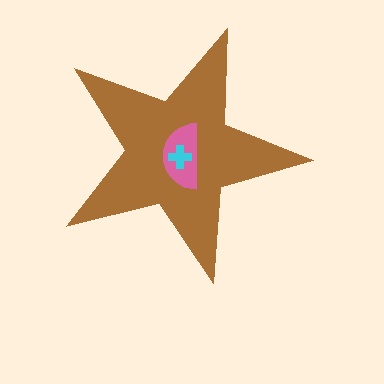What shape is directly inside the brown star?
The pink semicircle.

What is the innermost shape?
The cyan cross.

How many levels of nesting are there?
3.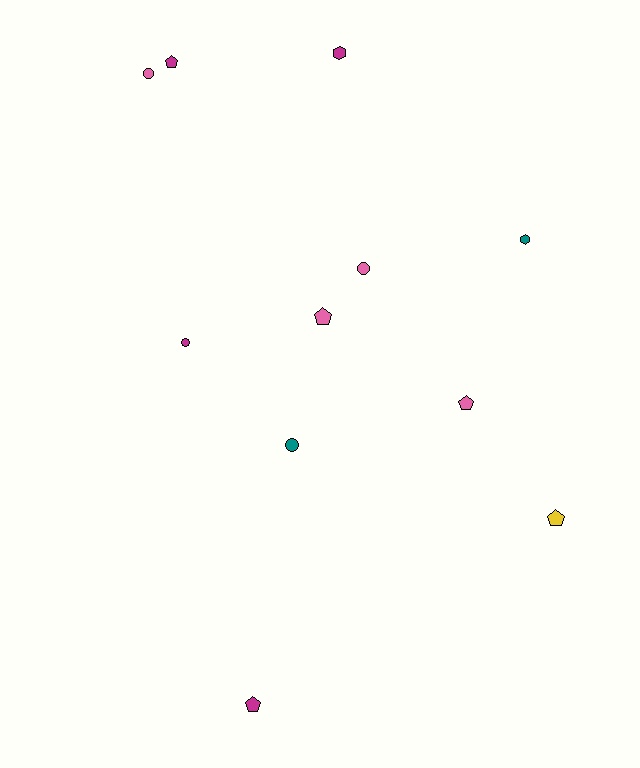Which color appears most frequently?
Magenta, with 4 objects.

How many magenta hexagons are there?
There is 1 magenta hexagon.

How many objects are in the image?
There are 11 objects.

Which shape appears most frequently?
Pentagon, with 5 objects.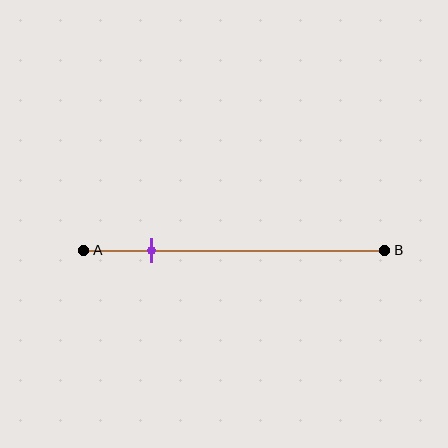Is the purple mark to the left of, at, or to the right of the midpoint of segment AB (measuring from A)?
The purple mark is to the left of the midpoint of segment AB.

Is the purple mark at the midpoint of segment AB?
No, the mark is at about 25% from A, not at the 50% midpoint.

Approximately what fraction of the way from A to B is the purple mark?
The purple mark is approximately 25% of the way from A to B.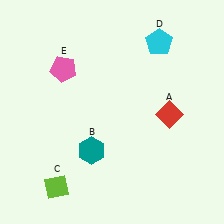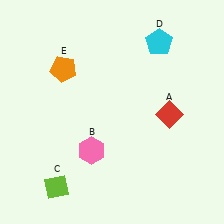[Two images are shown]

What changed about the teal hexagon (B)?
In Image 1, B is teal. In Image 2, it changed to pink.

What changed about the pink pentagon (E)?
In Image 1, E is pink. In Image 2, it changed to orange.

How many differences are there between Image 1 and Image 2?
There are 2 differences between the two images.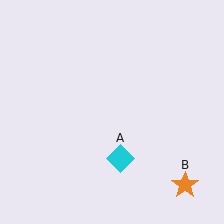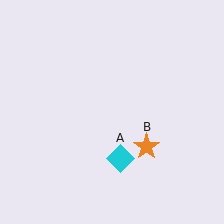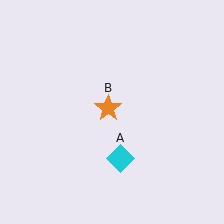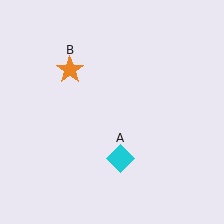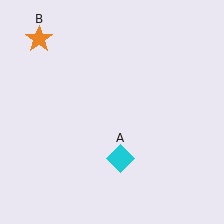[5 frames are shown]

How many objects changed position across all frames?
1 object changed position: orange star (object B).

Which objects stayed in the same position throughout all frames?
Cyan diamond (object A) remained stationary.